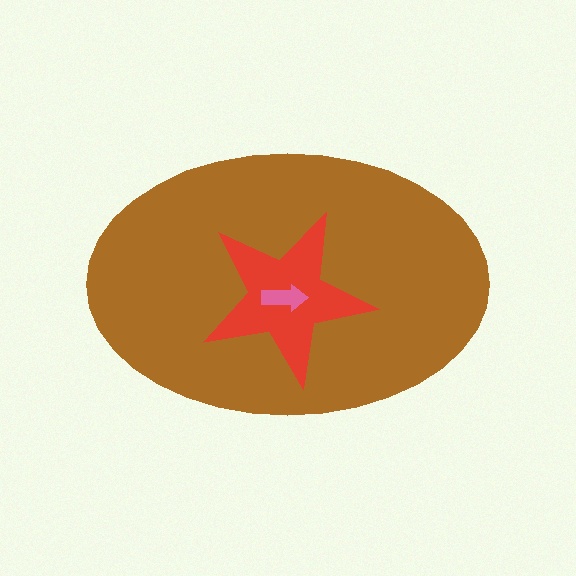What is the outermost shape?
The brown ellipse.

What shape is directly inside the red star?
The pink arrow.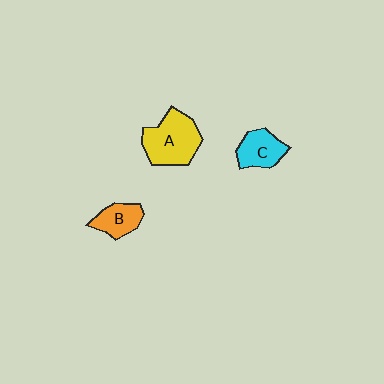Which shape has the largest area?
Shape A (yellow).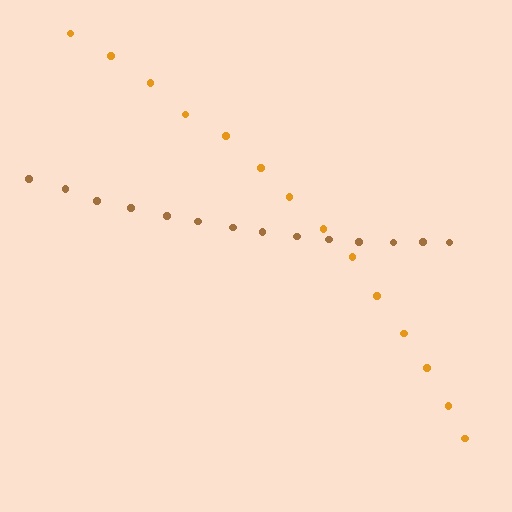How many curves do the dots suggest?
There are 2 distinct paths.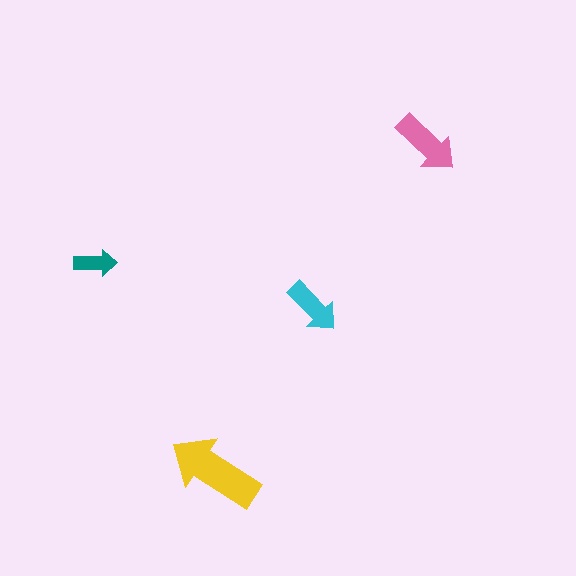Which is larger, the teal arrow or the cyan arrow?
The cyan one.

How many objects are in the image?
There are 4 objects in the image.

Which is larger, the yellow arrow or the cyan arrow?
The yellow one.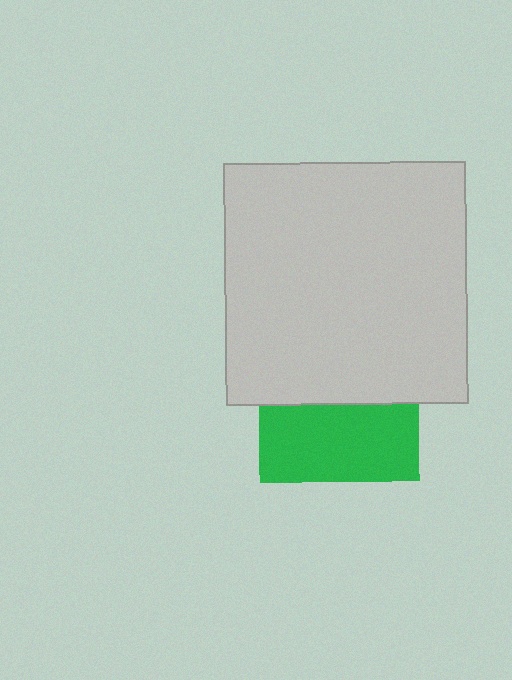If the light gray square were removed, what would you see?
You would see the complete green square.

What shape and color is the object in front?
The object in front is a light gray square.